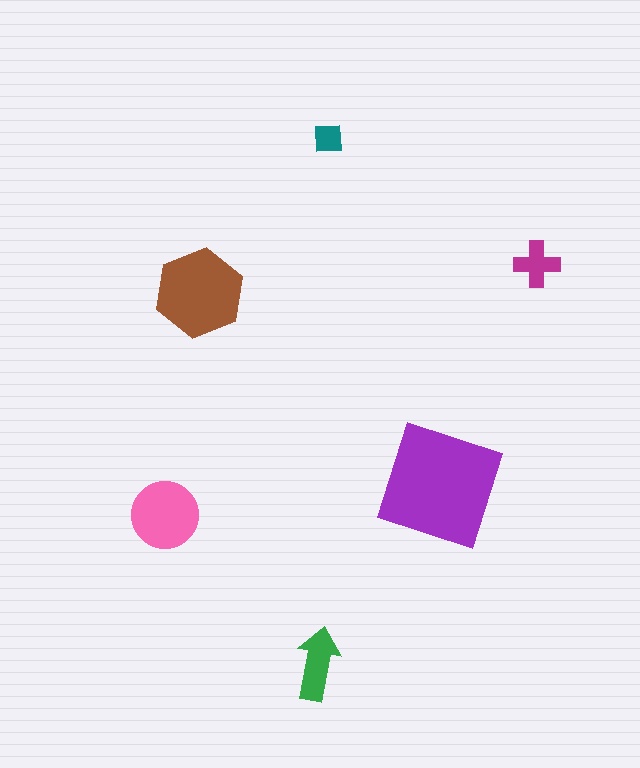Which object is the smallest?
The teal square.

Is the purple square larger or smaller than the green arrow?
Larger.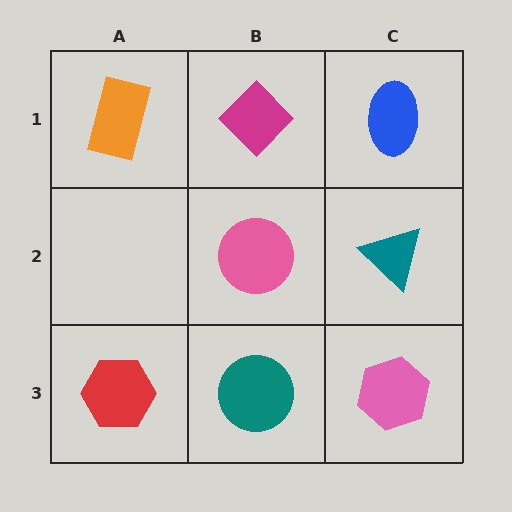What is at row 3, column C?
A pink hexagon.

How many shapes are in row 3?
3 shapes.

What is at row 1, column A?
An orange rectangle.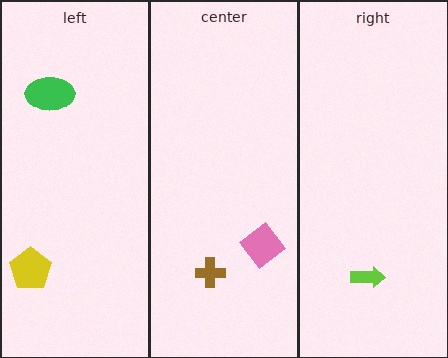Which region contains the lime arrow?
The right region.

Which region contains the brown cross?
The center region.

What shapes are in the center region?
The pink diamond, the brown cross.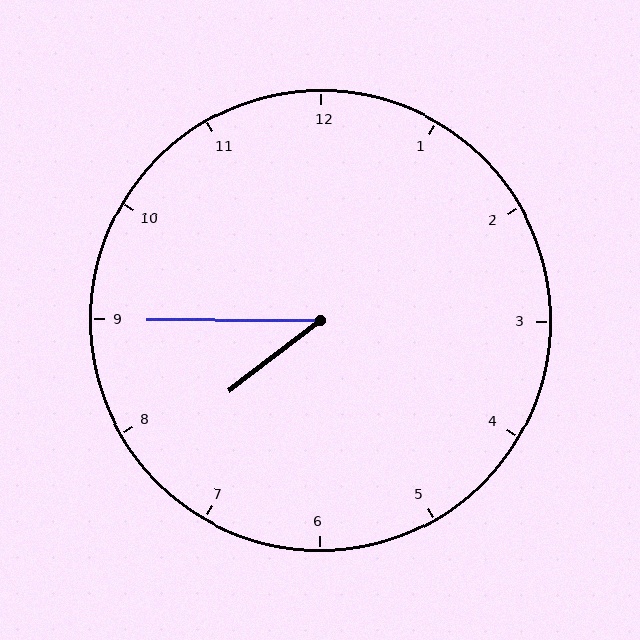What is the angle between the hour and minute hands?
Approximately 38 degrees.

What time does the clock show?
7:45.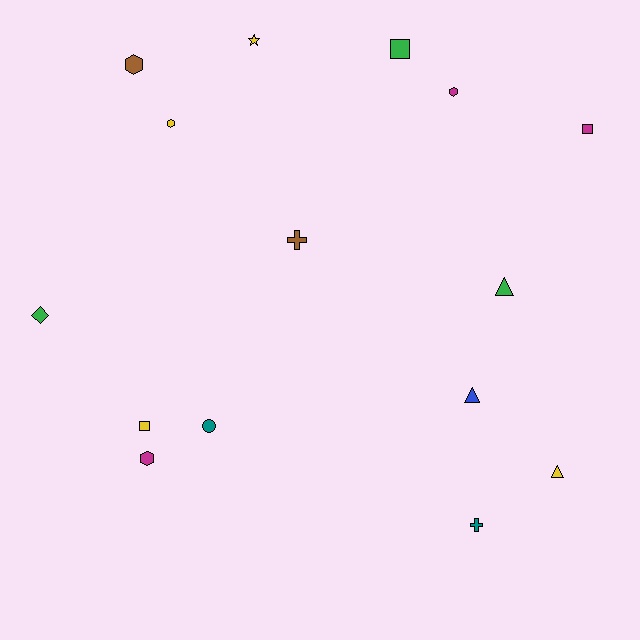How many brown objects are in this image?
There are 2 brown objects.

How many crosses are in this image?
There are 2 crosses.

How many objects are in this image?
There are 15 objects.